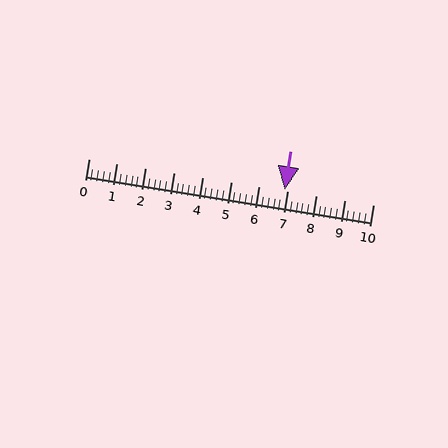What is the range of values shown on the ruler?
The ruler shows values from 0 to 10.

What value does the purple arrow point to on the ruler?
The purple arrow points to approximately 6.9.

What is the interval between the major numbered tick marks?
The major tick marks are spaced 1 units apart.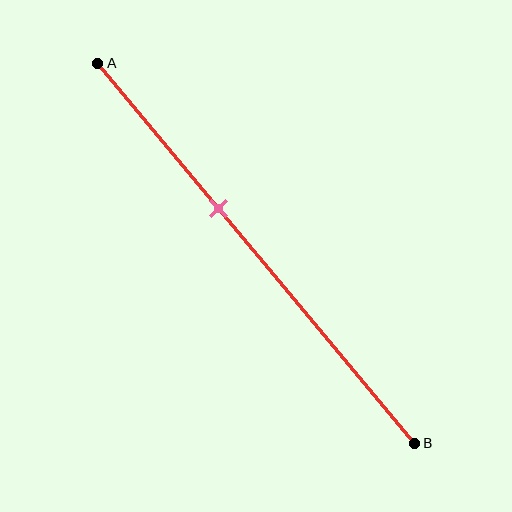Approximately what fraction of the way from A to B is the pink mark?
The pink mark is approximately 40% of the way from A to B.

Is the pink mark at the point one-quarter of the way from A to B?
No, the mark is at about 40% from A, not at the 25% one-quarter point.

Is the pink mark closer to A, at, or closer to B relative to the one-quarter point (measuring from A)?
The pink mark is closer to point B than the one-quarter point of segment AB.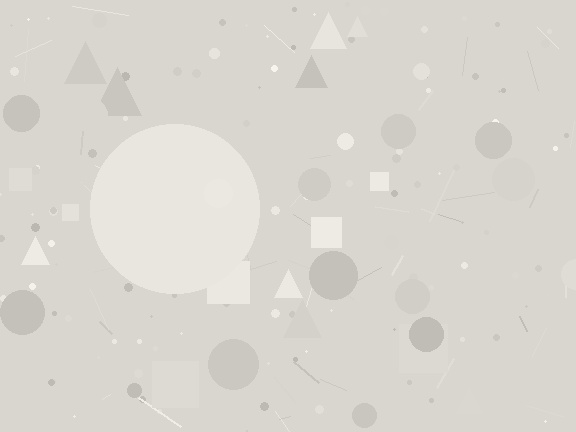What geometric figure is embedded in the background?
A circle is embedded in the background.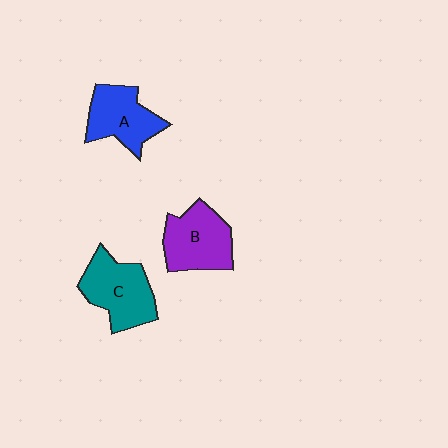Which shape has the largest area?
Shape C (teal).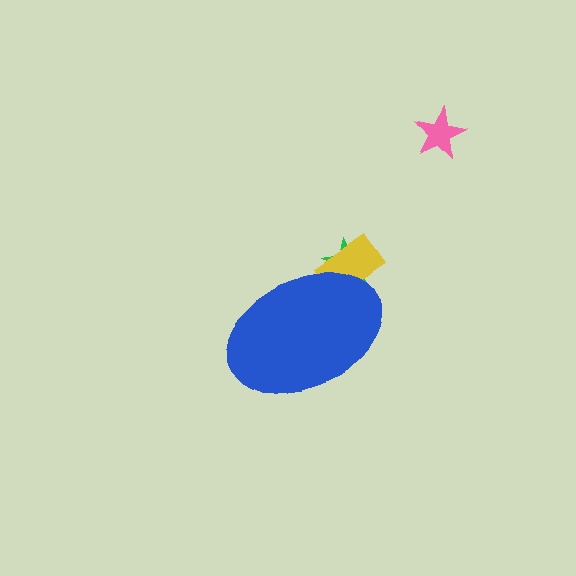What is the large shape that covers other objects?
A blue ellipse.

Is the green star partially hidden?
Yes, the green star is partially hidden behind the blue ellipse.